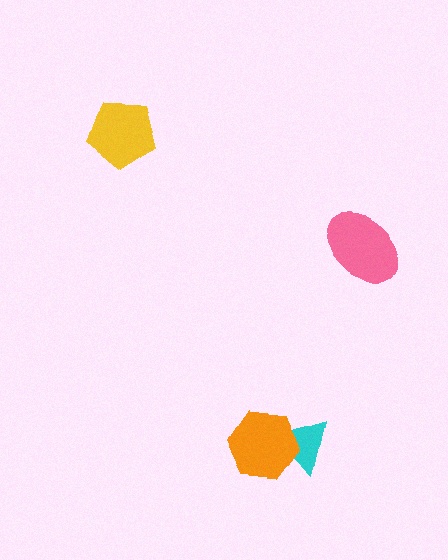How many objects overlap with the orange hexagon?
1 object overlaps with the orange hexagon.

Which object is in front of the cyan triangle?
The orange hexagon is in front of the cyan triangle.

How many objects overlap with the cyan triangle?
1 object overlaps with the cyan triangle.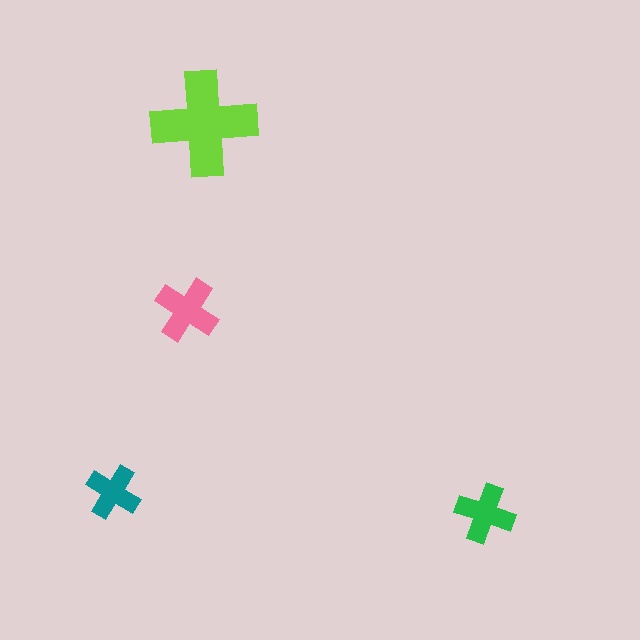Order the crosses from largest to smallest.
the lime one, the pink one, the green one, the teal one.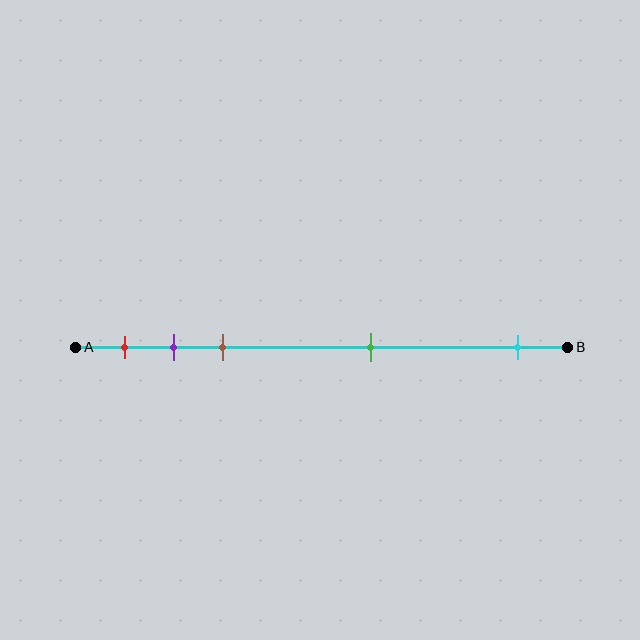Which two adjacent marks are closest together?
The purple and brown marks are the closest adjacent pair.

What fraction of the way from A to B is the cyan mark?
The cyan mark is approximately 90% (0.9) of the way from A to B.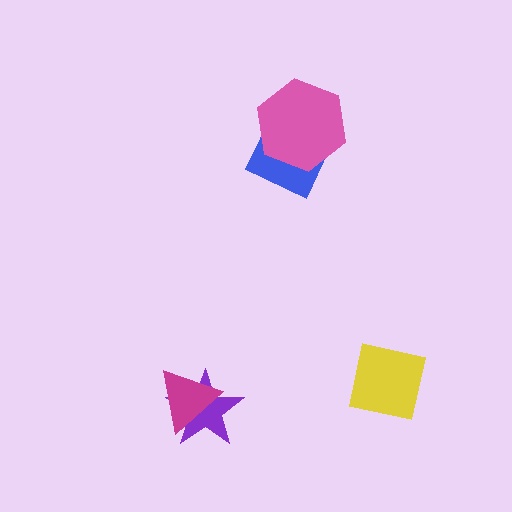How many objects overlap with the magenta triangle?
1 object overlaps with the magenta triangle.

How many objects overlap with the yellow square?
0 objects overlap with the yellow square.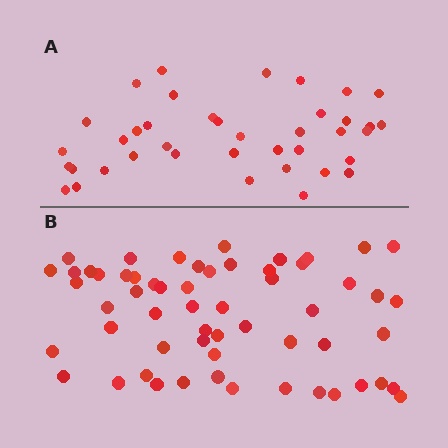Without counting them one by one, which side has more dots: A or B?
Region B (the bottom region) has more dots.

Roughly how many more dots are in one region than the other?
Region B has approximately 20 more dots than region A.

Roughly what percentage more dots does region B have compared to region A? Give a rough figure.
About 50% more.